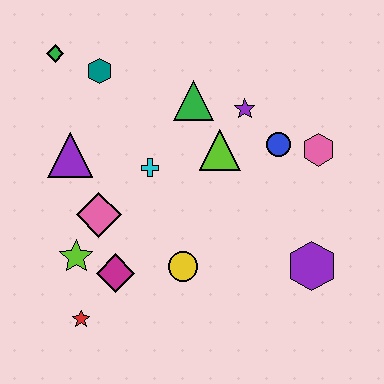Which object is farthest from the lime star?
The pink hexagon is farthest from the lime star.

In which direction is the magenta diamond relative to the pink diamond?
The magenta diamond is below the pink diamond.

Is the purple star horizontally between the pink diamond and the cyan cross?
No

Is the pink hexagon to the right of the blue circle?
Yes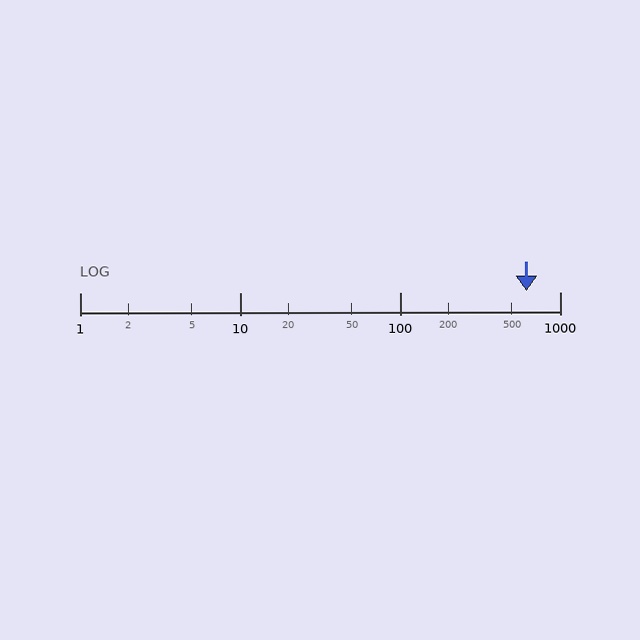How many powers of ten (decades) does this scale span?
The scale spans 3 decades, from 1 to 1000.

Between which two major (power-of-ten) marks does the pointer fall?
The pointer is between 100 and 1000.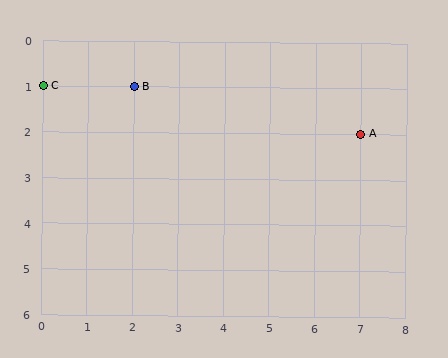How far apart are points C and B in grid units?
Points C and B are 2 columns apart.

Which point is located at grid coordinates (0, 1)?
Point C is at (0, 1).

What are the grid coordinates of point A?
Point A is at grid coordinates (7, 2).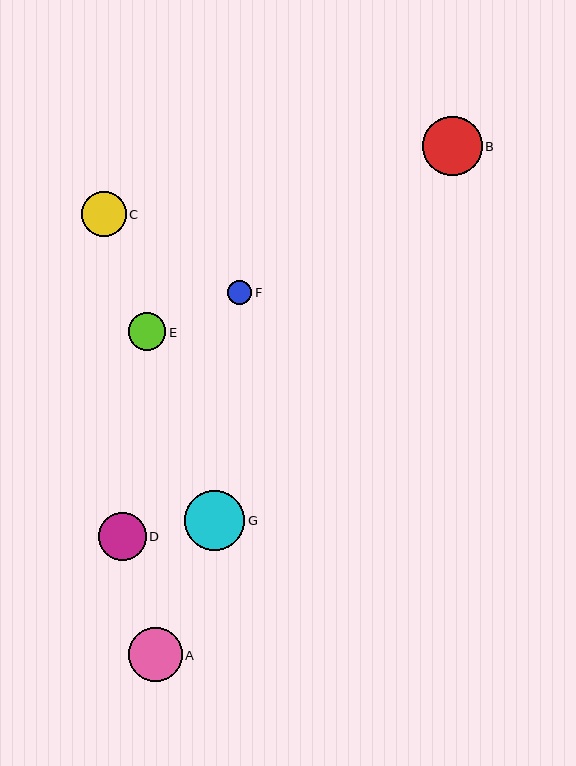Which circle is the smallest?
Circle F is the smallest with a size of approximately 24 pixels.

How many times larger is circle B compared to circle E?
Circle B is approximately 1.6 times the size of circle E.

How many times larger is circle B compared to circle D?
Circle B is approximately 1.2 times the size of circle D.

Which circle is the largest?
Circle G is the largest with a size of approximately 60 pixels.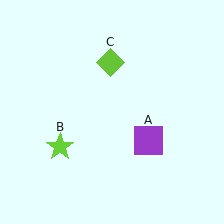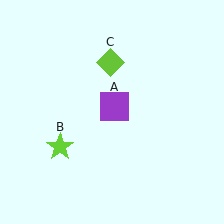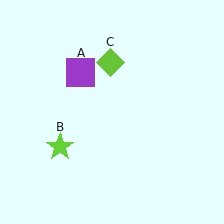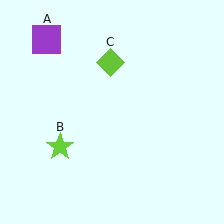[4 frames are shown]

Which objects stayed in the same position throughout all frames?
Lime star (object B) and lime diamond (object C) remained stationary.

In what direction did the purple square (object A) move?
The purple square (object A) moved up and to the left.